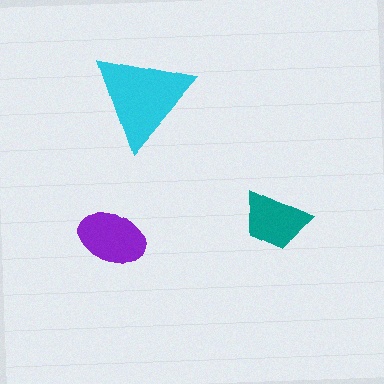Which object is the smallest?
The teal trapezoid.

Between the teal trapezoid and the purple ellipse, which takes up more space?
The purple ellipse.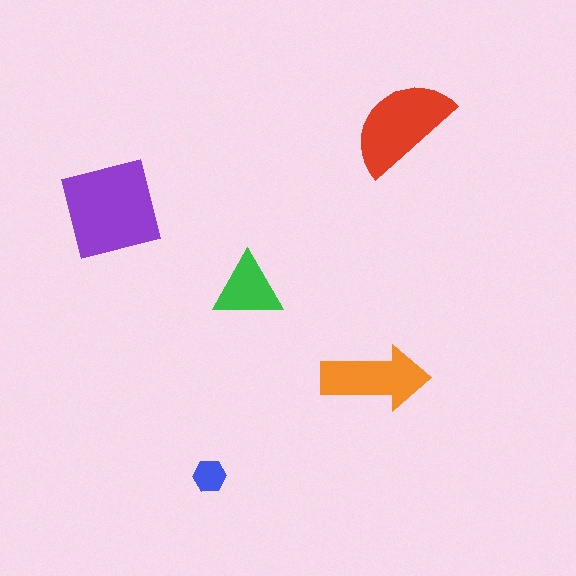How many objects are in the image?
There are 5 objects in the image.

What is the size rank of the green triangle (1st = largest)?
4th.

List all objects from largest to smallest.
The purple square, the red semicircle, the orange arrow, the green triangle, the blue hexagon.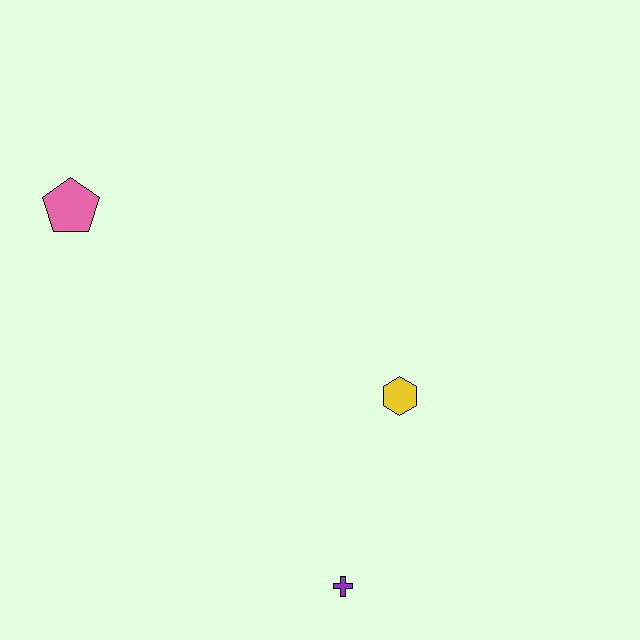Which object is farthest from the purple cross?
The pink pentagon is farthest from the purple cross.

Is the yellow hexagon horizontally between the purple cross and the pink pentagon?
No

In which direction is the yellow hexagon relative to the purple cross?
The yellow hexagon is above the purple cross.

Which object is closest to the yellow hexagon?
The purple cross is closest to the yellow hexagon.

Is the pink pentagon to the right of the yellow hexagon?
No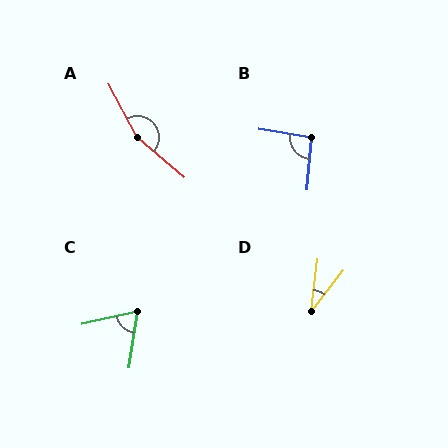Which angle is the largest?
A, at approximately 159 degrees.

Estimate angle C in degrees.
Approximately 69 degrees.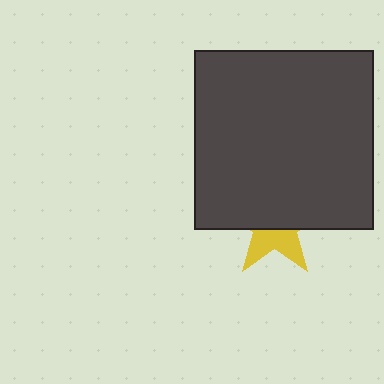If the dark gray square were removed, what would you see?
You would see the complete yellow star.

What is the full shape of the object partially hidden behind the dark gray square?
The partially hidden object is a yellow star.